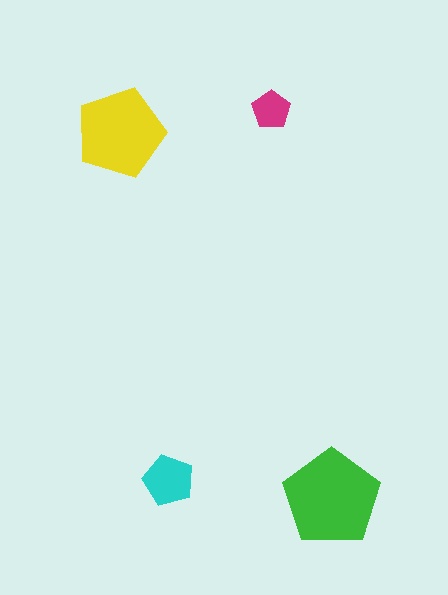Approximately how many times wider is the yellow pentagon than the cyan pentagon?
About 2 times wider.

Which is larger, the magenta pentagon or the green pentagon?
The green one.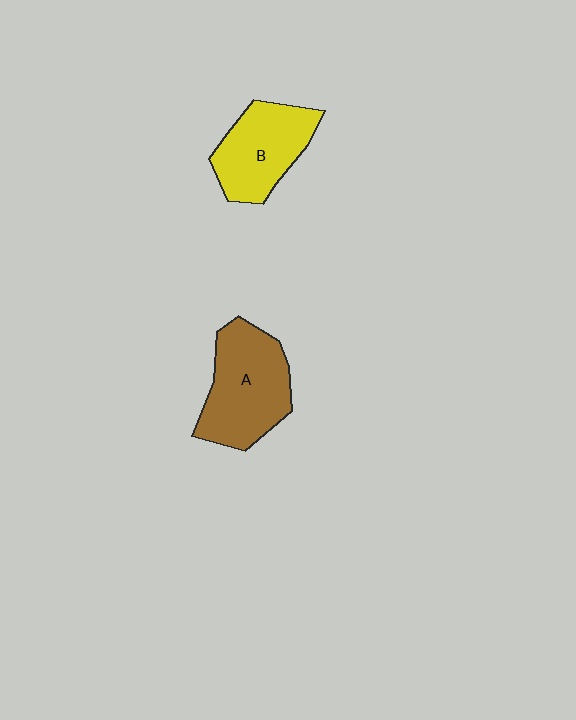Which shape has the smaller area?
Shape B (yellow).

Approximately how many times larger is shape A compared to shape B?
Approximately 1.2 times.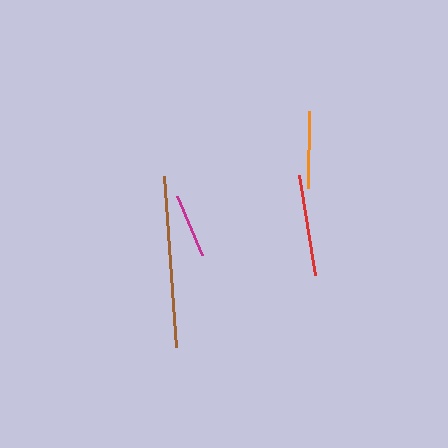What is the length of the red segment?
The red segment is approximately 101 pixels long.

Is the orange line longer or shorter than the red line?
The red line is longer than the orange line.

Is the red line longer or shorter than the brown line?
The brown line is longer than the red line.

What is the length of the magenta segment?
The magenta segment is approximately 65 pixels long.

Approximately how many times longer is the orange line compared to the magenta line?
The orange line is approximately 1.2 times the length of the magenta line.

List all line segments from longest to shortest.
From longest to shortest: brown, red, orange, magenta.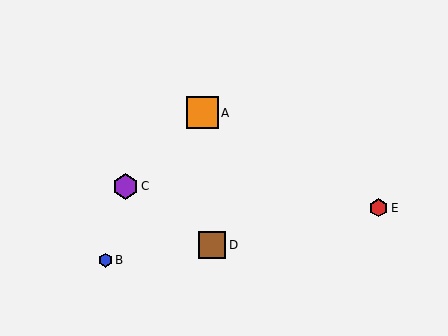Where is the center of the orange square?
The center of the orange square is at (202, 113).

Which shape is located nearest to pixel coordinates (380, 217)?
The red hexagon (labeled E) at (379, 208) is nearest to that location.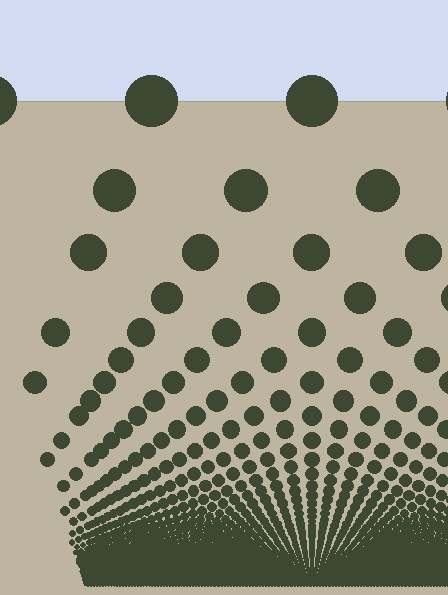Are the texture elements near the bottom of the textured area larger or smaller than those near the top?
Smaller. The gradient is inverted — elements near the bottom are smaller and denser.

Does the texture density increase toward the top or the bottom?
Density increases toward the bottom.